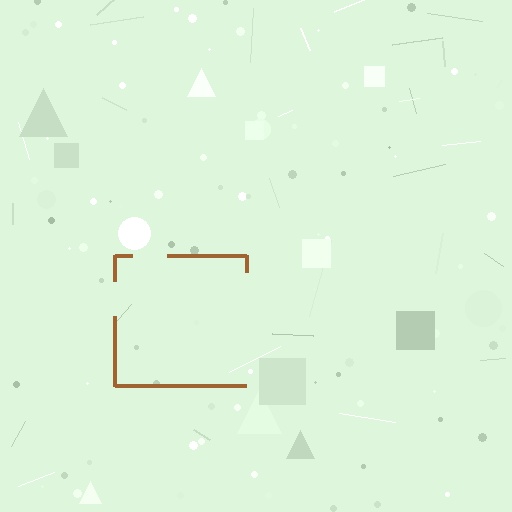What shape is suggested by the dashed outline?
The dashed outline suggests a square.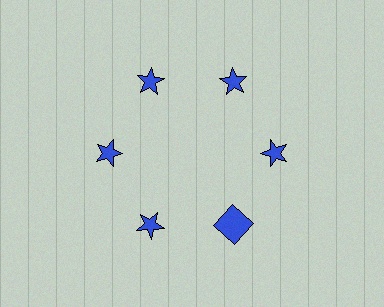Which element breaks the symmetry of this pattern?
The blue square at roughly the 5 o'clock position breaks the symmetry. All other shapes are blue stars.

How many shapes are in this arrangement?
There are 6 shapes arranged in a ring pattern.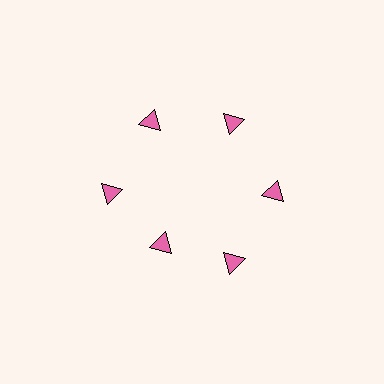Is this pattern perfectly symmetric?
No. The 6 pink triangles are arranged in a ring, but one element near the 7 o'clock position is pulled inward toward the center, breaking the 6-fold rotational symmetry.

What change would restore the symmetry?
The symmetry would be restored by moving it outward, back onto the ring so that all 6 triangles sit at equal angles and equal distance from the center.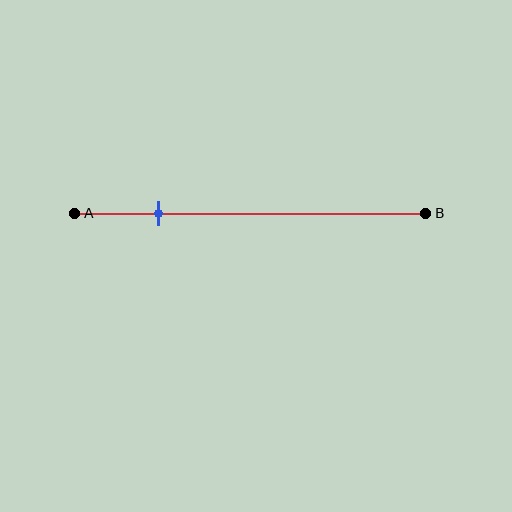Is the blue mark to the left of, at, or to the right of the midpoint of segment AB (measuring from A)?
The blue mark is to the left of the midpoint of segment AB.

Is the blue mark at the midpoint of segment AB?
No, the mark is at about 25% from A, not at the 50% midpoint.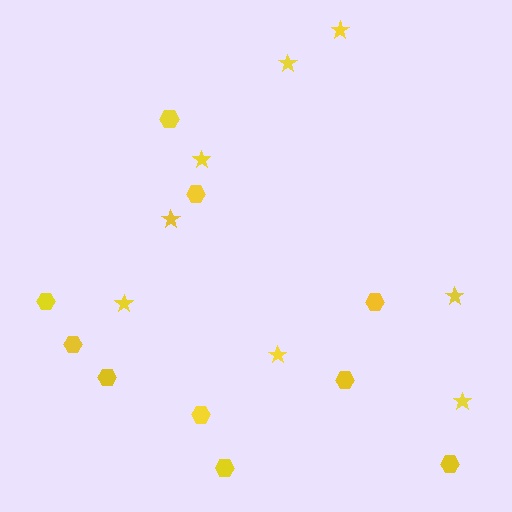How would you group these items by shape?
There are 2 groups: one group of hexagons (10) and one group of stars (8).